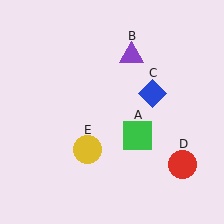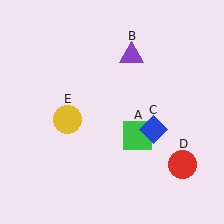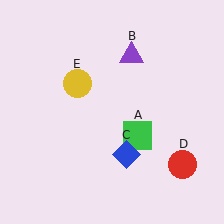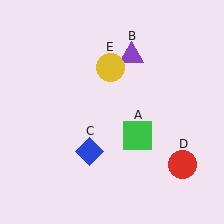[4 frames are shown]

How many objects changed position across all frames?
2 objects changed position: blue diamond (object C), yellow circle (object E).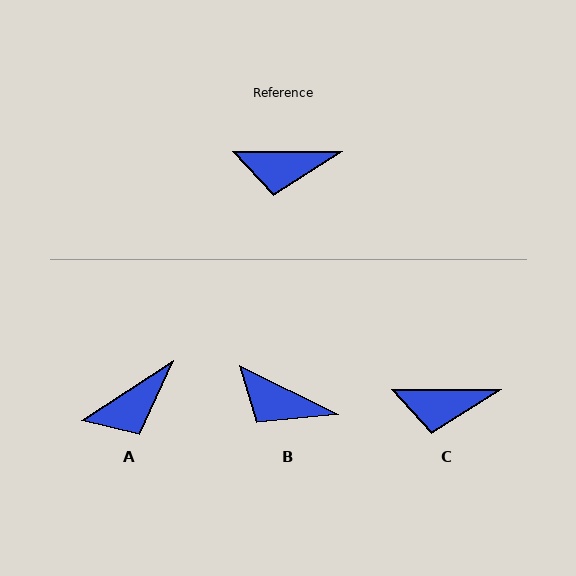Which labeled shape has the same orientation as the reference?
C.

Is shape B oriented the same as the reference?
No, it is off by about 26 degrees.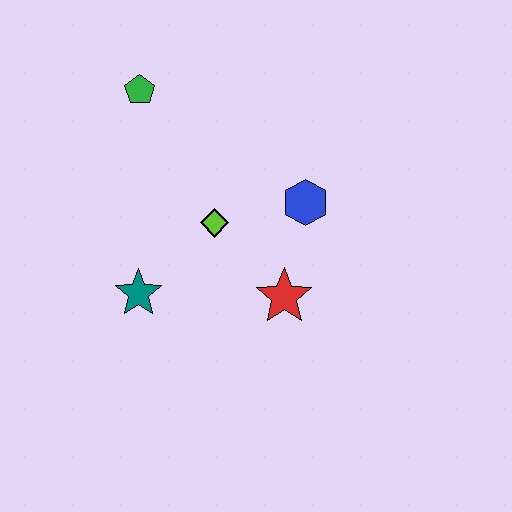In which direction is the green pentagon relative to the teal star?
The green pentagon is above the teal star.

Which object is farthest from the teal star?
The green pentagon is farthest from the teal star.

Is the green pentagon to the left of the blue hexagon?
Yes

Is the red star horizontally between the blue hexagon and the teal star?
Yes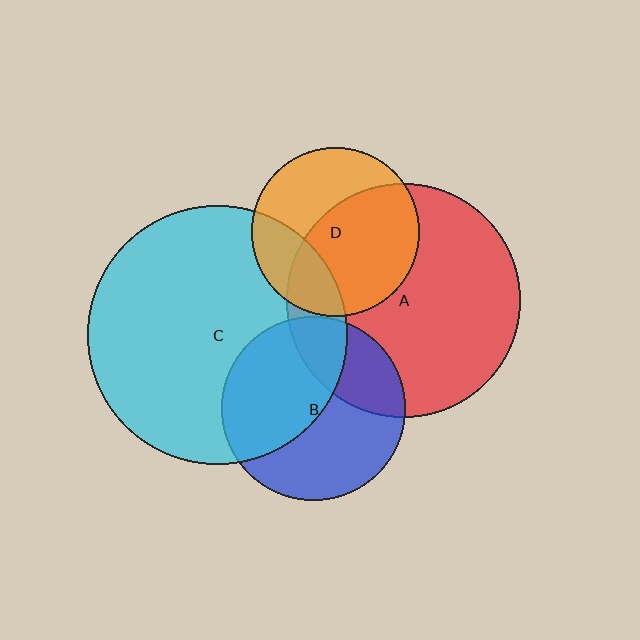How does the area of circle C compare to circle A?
Approximately 1.2 times.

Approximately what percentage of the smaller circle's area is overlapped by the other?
Approximately 50%.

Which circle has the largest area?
Circle C (cyan).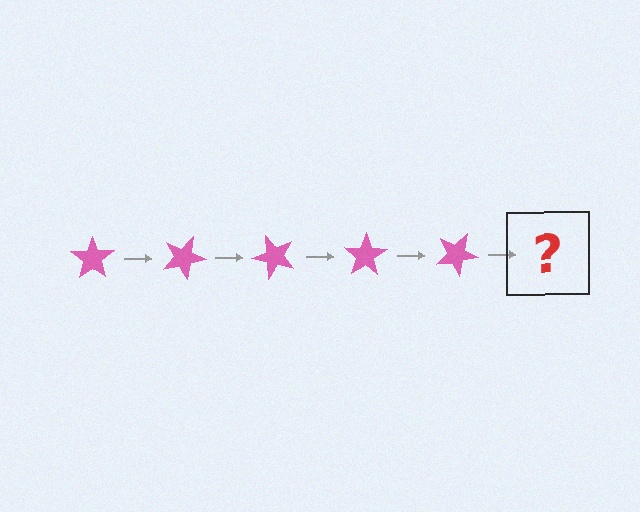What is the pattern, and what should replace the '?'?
The pattern is that the star rotates 25 degrees each step. The '?' should be a pink star rotated 125 degrees.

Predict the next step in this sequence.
The next step is a pink star rotated 125 degrees.